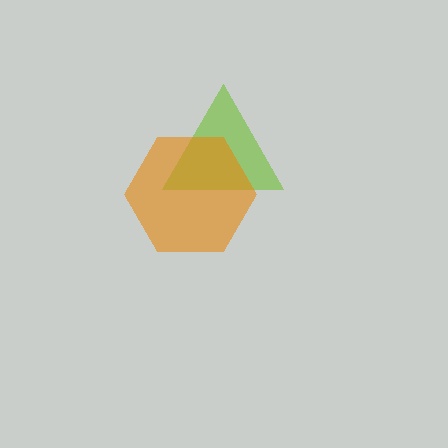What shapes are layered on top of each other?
The layered shapes are: a lime triangle, an orange hexagon.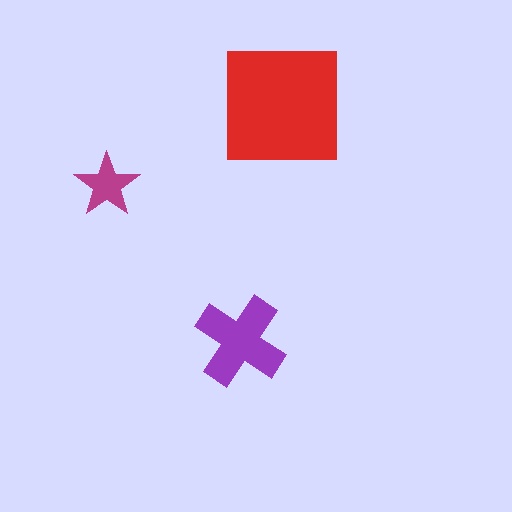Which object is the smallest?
The magenta star.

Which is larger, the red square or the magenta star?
The red square.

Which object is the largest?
The red square.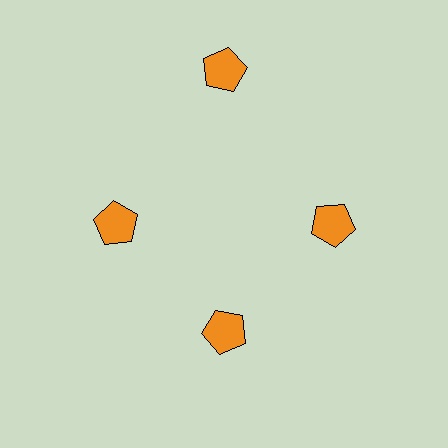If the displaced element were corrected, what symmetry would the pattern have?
It would have 4-fold rotational symmetry — the pattern would map onto itself every 90 degrees.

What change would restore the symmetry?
The symmetry would be restored by moving it inward, back onto the ring so that all 4 pentagons sit at equal angles and equal distance from the center.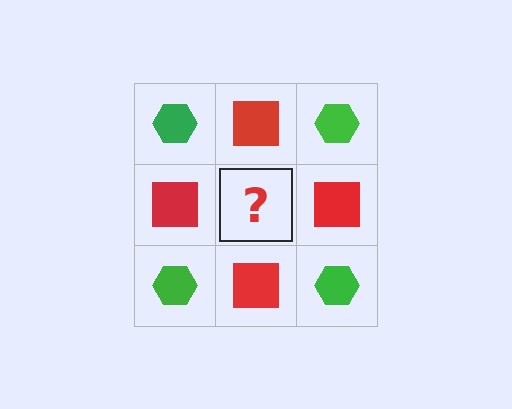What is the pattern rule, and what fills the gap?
The rule is that it alternates green hexagon and red square in a checkerboard pattern. The gap should be filled with a green hexagon.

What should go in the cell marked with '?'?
The missing cell should contain a green hexagon.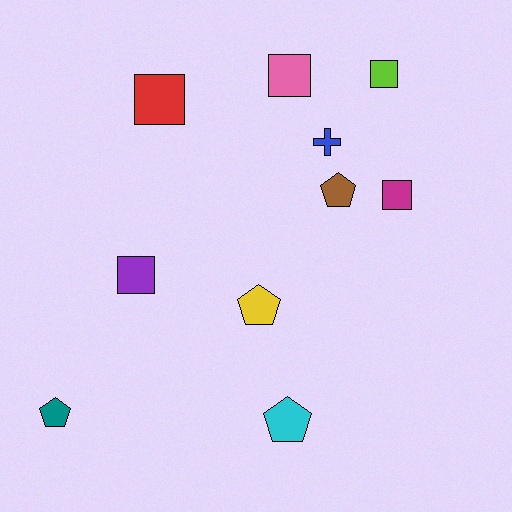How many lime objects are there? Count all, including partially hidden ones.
There is 1 lime object.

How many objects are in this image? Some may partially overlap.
There are 10 objects.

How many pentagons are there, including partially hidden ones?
There are 4 pentagons.